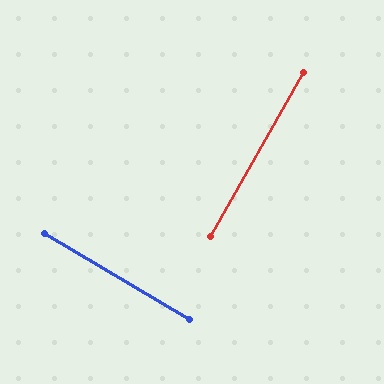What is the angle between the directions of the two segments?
Approximately 89 degrees.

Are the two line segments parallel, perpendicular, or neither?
Perpendicular — they meet at approximately 89°.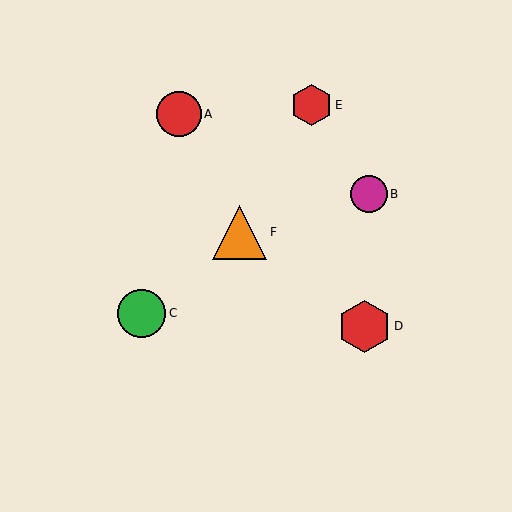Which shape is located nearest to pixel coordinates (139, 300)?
The green circle (labeled C) at (141, 313) is nearest to that location.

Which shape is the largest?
The orange triangle (labeled F) is the largest.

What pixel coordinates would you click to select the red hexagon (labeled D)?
Click at (365, 326) to select the red hexagon D.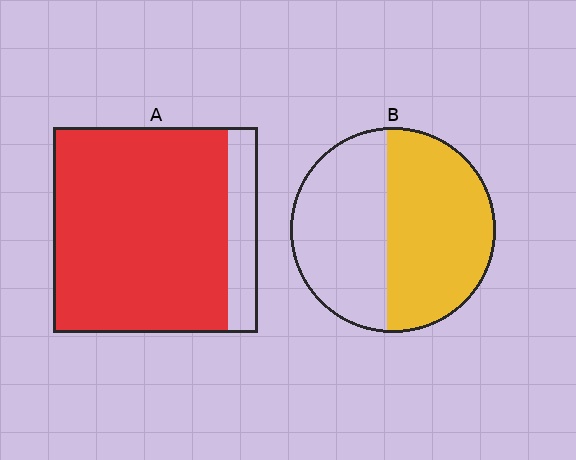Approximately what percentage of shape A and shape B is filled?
A is approximately 85% and B is approximately 55%.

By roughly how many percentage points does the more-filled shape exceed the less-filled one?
By roughly 30 percentage points (A over B).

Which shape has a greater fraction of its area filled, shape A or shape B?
Shape A.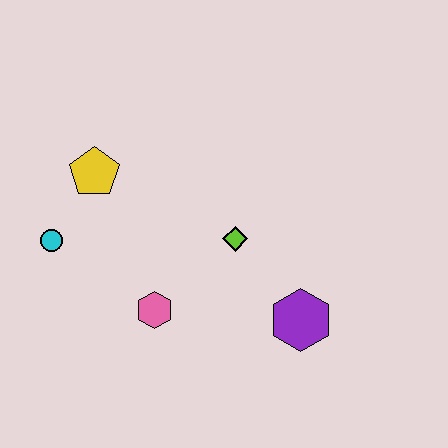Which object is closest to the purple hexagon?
The lime diamond is closest to the purple hexagon.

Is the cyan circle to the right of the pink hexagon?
No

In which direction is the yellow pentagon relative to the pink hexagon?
The yellow pentagon is above the pink hexagon.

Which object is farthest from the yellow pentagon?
The purple hexagon is farthest from the yellow pentagon.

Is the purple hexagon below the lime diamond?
Yes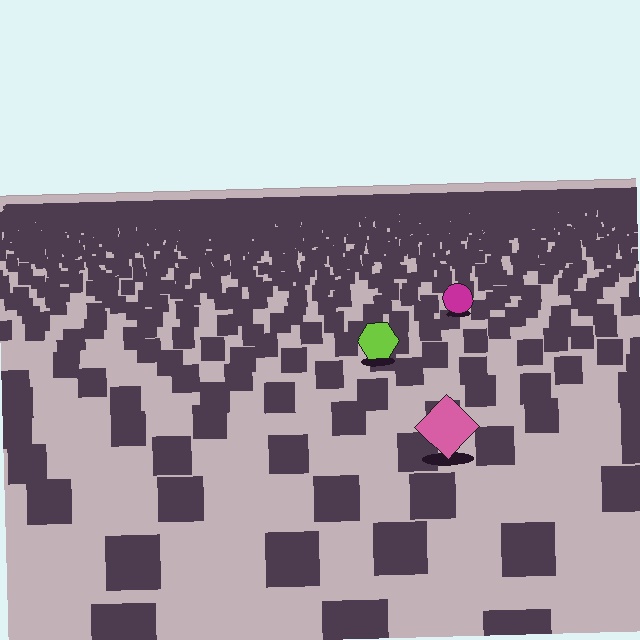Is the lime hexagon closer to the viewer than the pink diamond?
No. The pink diamond is closer — you can tell from the texture gradient: the ground texture is coarser near it.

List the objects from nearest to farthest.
From nearest to farthest: the pink diamond, the lime hexagon, the magenta circle.